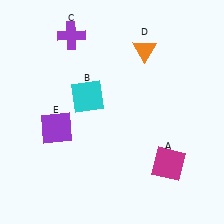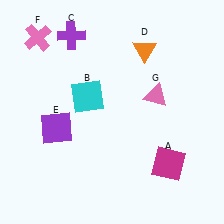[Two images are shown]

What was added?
A pink cross (F), a pink triangle (G) were added in Image 2.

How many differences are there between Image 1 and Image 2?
There are 2 differences between the two images.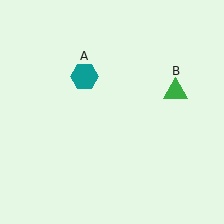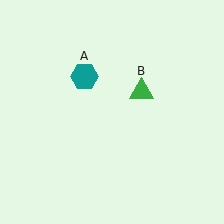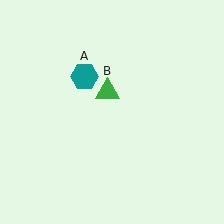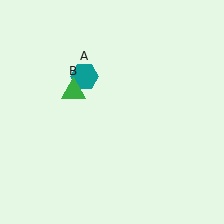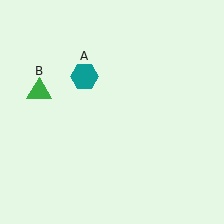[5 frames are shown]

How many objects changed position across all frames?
1 object changed position: green triangle (object B).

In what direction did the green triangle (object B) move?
The green triangle (object B) moved left.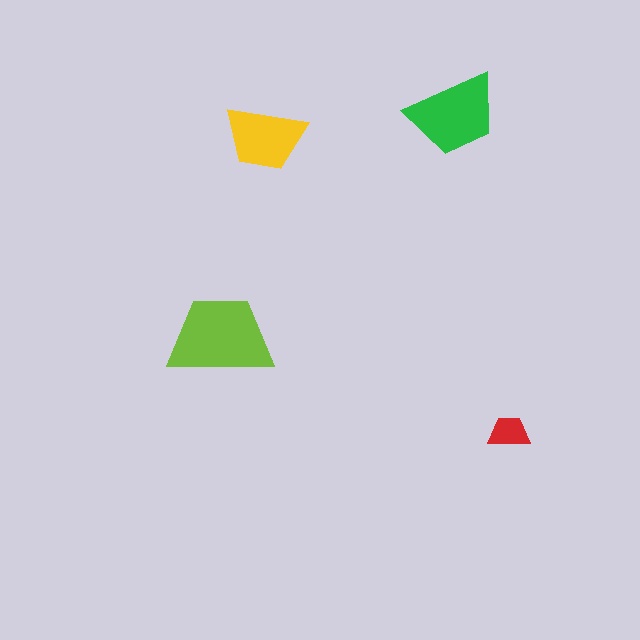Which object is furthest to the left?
The lime trapezoid is leftmost.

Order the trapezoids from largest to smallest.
the lime one, the green one, the yellow one, the red one.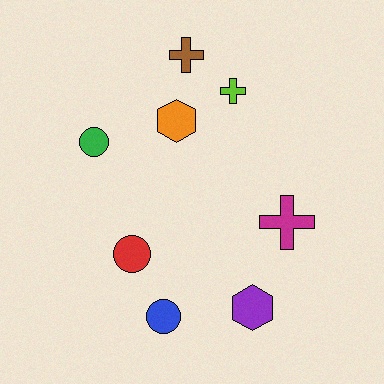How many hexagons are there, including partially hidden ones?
There are 2 hexagons.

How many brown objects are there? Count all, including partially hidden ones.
There is 1 brown object.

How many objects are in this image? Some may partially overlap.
There are 8 objects.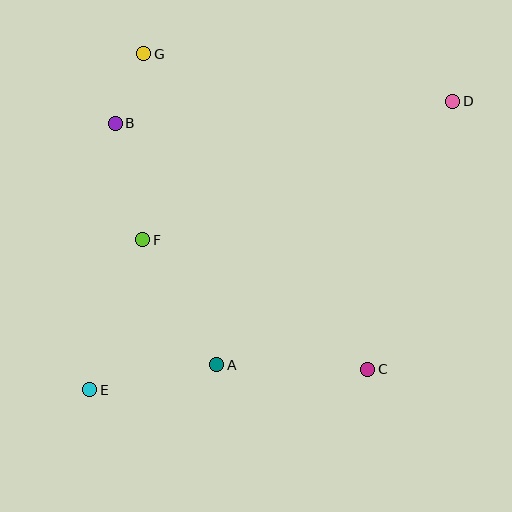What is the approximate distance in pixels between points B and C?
The distance between B and C is approximately 353 pixels.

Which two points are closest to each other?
Points B and G are closest to each other.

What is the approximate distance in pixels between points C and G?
The distance between C and G is approximately 387 pixels.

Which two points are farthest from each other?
Points D and E are farthest from each other.